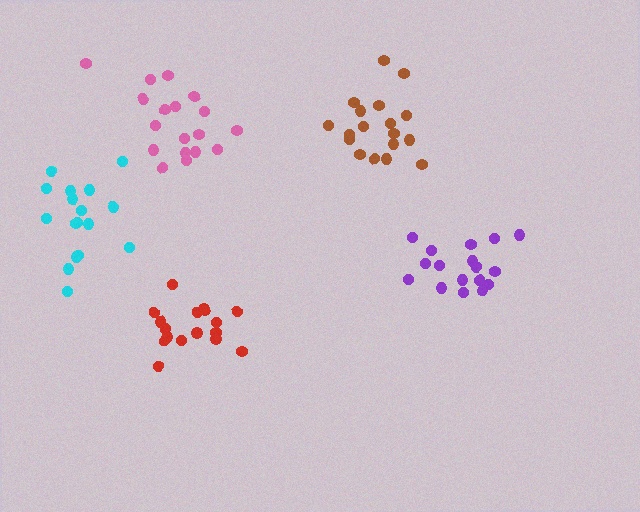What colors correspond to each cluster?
The clusters are colored: cyan, purple, red, brown, pink.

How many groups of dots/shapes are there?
There are 5 groups.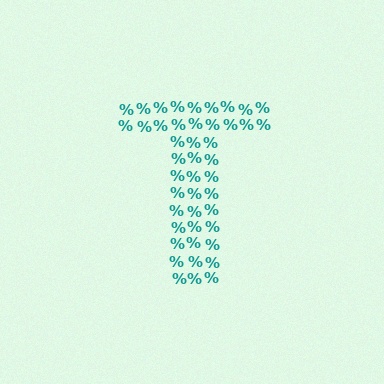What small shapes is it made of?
It is made of small percent signs.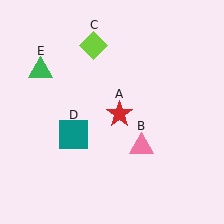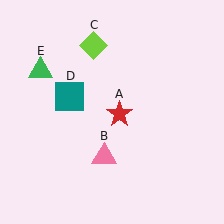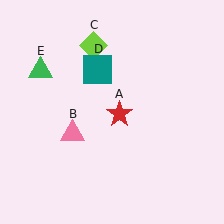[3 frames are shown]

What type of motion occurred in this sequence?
The pink triangle (object B), teal square (object D) rotated clockwise around the center of the scene.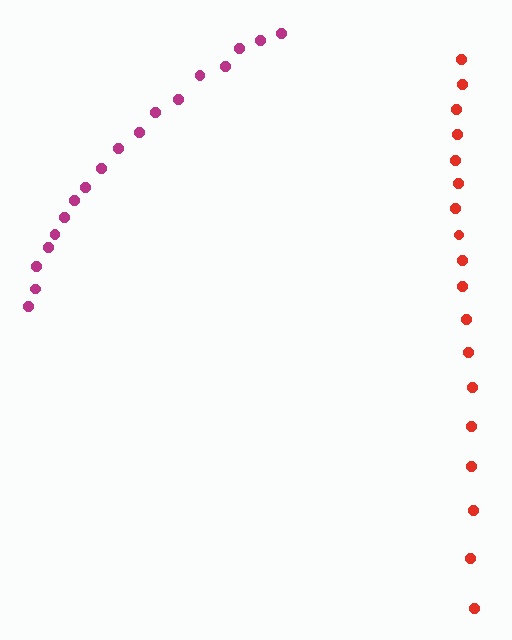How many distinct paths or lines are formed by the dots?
There are 2 distinct paths.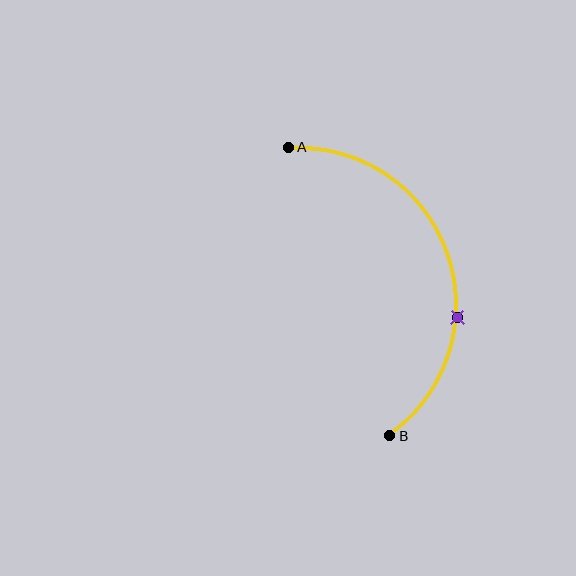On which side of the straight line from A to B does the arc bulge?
The arc bulges to the right of the straight line connecting A and B.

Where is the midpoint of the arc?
The arc midpoint is the point on the curve farthest from the straight line joining A and B. It sits to the right of that line.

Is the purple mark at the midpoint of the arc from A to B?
No. The purple mark lies on the arc but is closer to endpoint B. The arc midpoint would be at the point on the curve equidistant along the arc from both A and B.